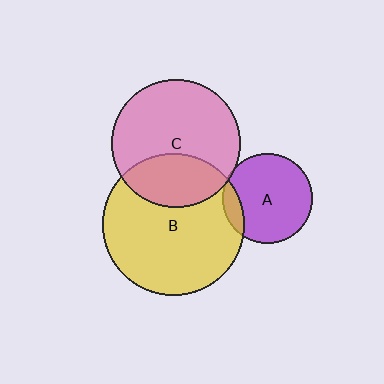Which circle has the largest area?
Circle B (yellow).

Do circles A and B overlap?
Yes.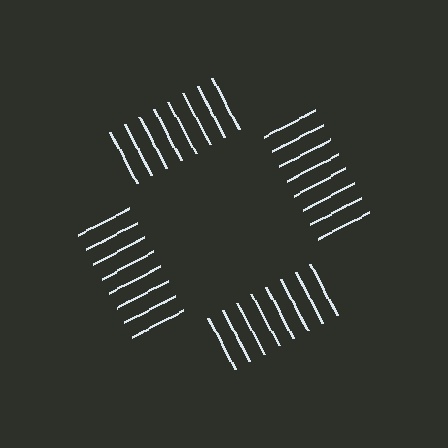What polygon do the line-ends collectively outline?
An illusory square — the line segments terminate on its edges but no continuous stroke is drawn.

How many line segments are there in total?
32 — 8 along each of the 4 edges.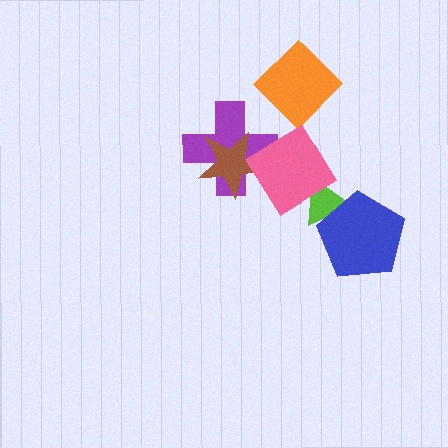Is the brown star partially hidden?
Yes, it is partially covered by another shape.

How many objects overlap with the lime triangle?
2 objects overlap with the lime triangle.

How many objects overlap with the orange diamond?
0 objects overlap with the orange diamond.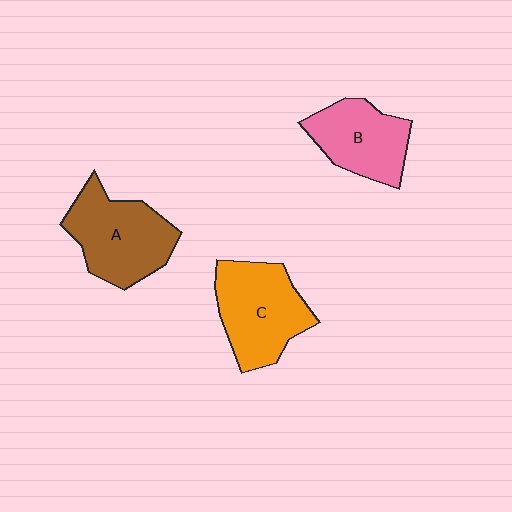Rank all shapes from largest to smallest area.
From largest to smallest: A (brown), C (orange), B (pink).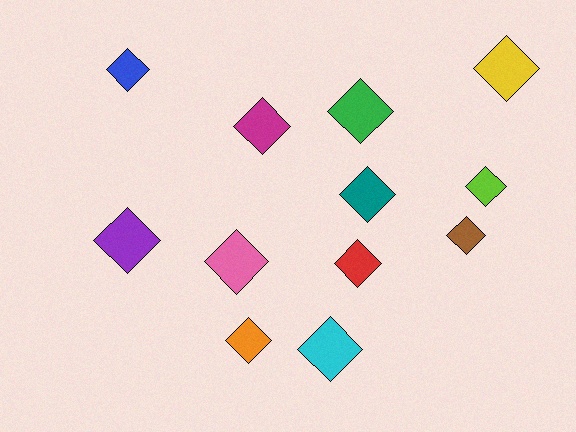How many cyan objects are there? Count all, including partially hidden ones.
There is 1 cyan object.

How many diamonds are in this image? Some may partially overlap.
There are 12 diamonds.